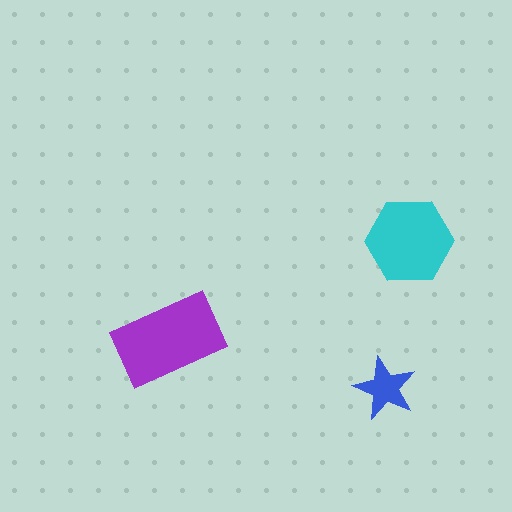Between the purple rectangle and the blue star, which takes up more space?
The purple rectangle.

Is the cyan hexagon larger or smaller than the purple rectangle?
Smaller.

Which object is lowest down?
The blue star is bottommost.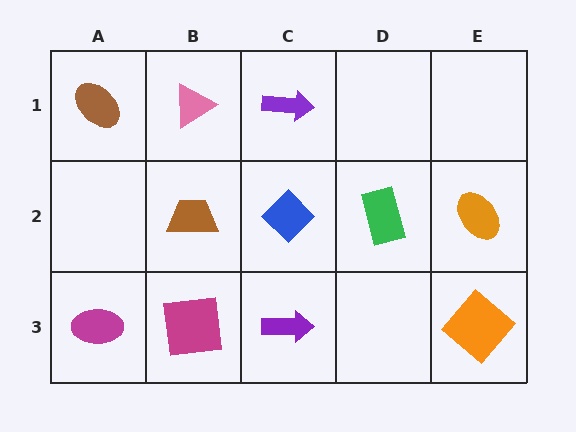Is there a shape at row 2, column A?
No, that cell is empty.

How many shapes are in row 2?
4 shapes.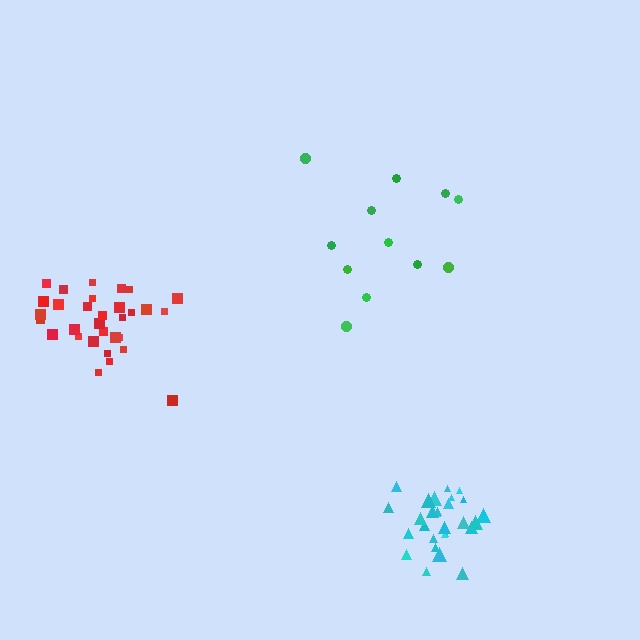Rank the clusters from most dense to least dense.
cyan, red, green.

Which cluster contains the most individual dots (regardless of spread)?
Red (33).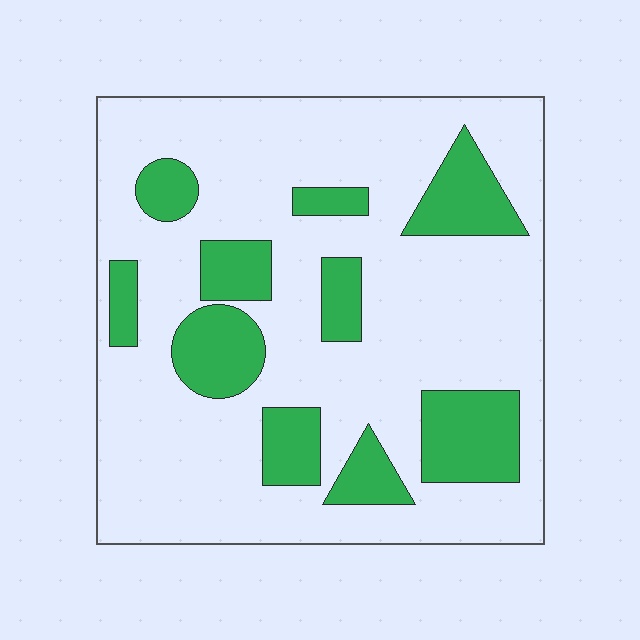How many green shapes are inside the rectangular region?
10.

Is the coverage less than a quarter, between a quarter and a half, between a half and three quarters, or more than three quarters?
Less than a quarter.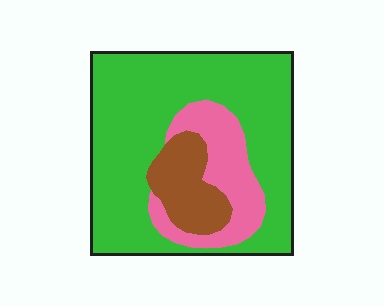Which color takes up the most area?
Green, at roughly 70%.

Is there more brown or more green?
Green.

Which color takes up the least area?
Brown, at roughly 15%.